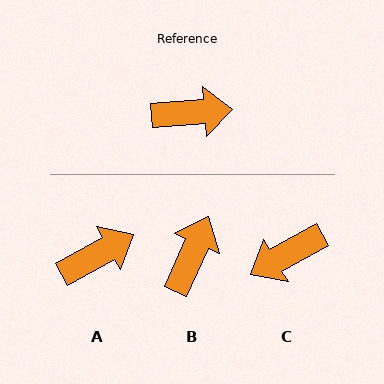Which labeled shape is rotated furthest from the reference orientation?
C, about 155 degrees away.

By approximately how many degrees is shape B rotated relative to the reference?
Approximately 62 degrees counter-clockwise.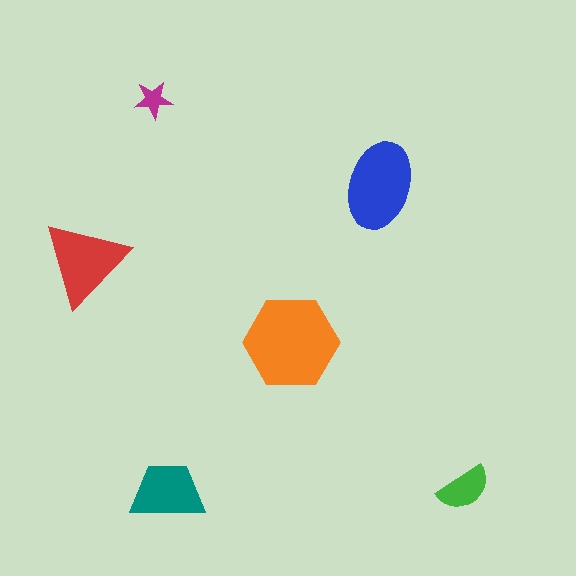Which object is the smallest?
The magenta star.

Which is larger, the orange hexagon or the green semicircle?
The orange hexagon.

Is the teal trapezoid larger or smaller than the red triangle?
Smaller.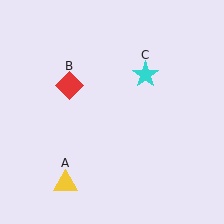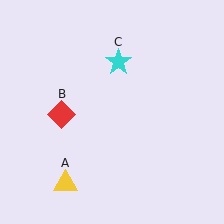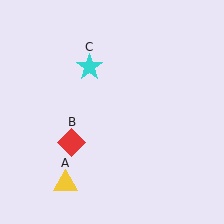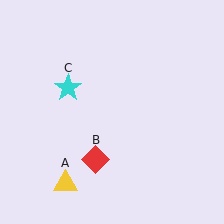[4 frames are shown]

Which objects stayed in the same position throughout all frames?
Yellow triangle (object A) remained stationary.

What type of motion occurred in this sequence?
The red diamond (object B), cyan star (object C) rotated counterclockwise around the center of the scene.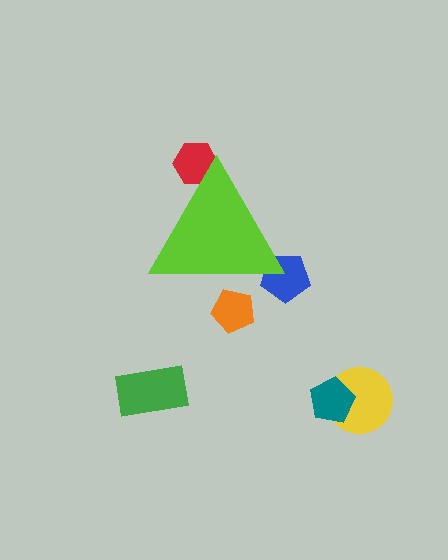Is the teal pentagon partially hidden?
No, the teal pentagon is fully visible.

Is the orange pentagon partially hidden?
Yes, the orange pentagon is partially hidden behind the lime triangle.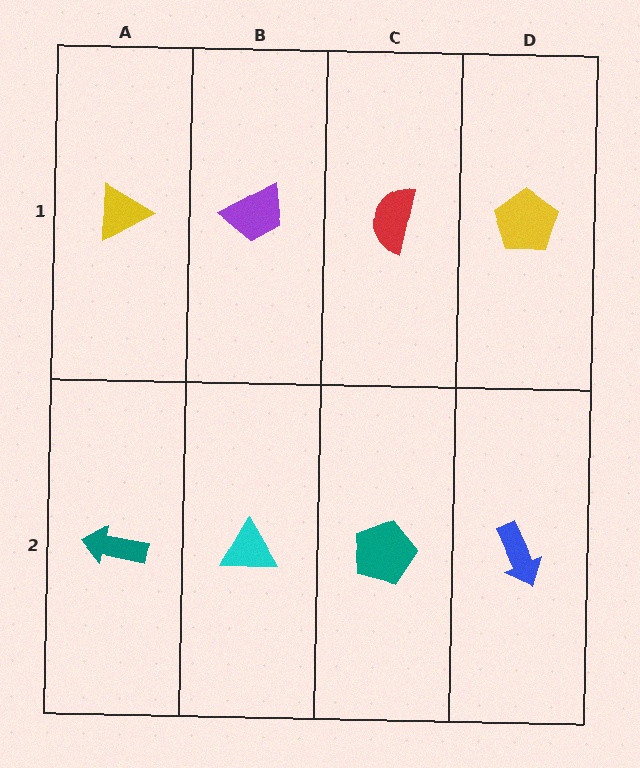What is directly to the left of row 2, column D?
A teal pentagon.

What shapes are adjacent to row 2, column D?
A yellow pentagon (row 1, column D), a teal pentagon (row 2, column C).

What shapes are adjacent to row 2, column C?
A red semicircle (row 1, column C), a cyan triangle (row 2, column B), a blue arrow (row 2, column D).